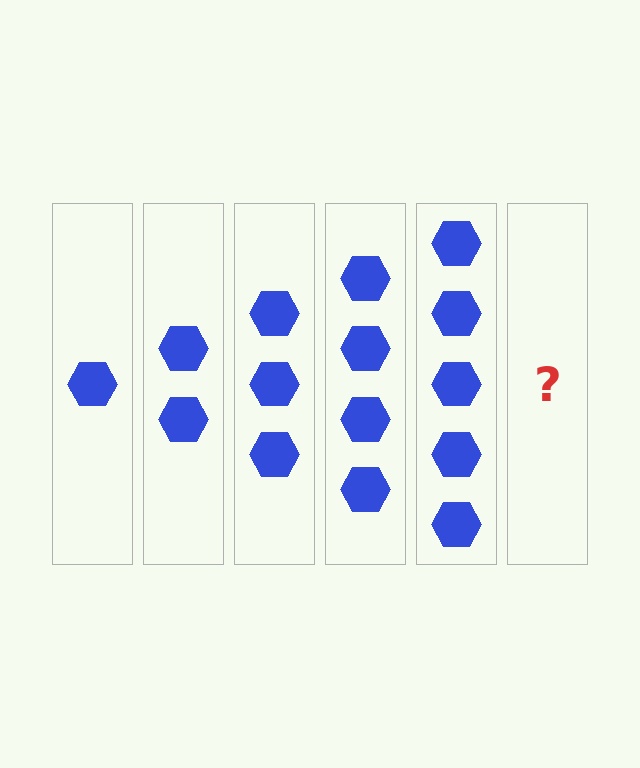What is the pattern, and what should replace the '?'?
The pattern is that each step adds one more hexagon. The '?' should be 6 hexagons.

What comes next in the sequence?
The next element should be 6 hexagons.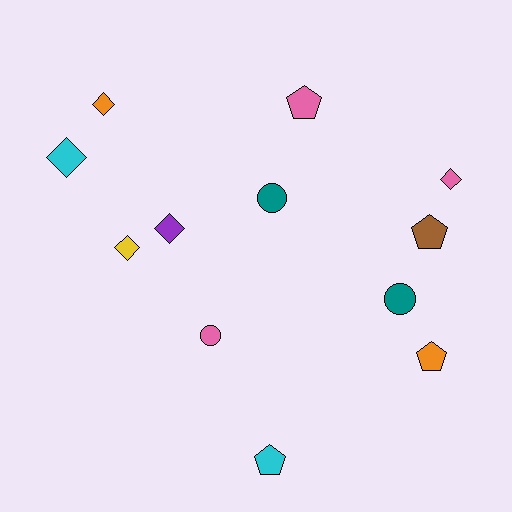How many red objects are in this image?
There are no red objects.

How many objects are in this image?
There are 12 objects.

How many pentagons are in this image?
There are 4 pentagons.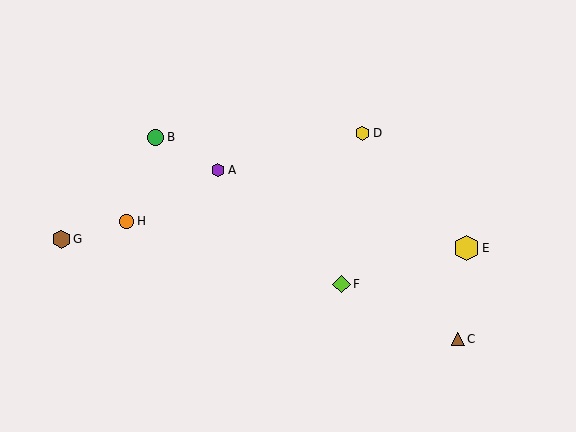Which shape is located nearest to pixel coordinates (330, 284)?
The lime diamond (labeled F) at (341, 284) is nearest to that location.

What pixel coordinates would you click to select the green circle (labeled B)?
Click at (155, 137) to select the green circle B.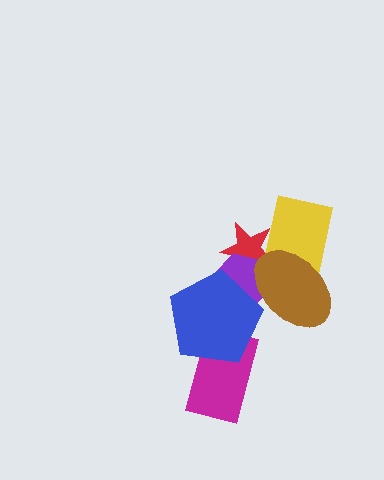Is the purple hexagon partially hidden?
Yes, it is partially covered by another shape.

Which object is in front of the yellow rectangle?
The brown ellipse is in front of the yellow rectangle.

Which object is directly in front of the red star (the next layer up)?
The purple hexagon is directly in front of the red star.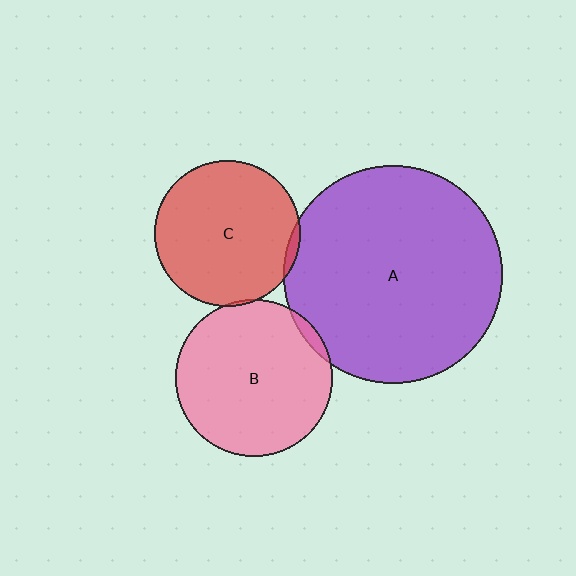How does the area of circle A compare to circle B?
Approximately 2.0 times.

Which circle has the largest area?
Circle A (purple).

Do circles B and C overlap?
Yes.